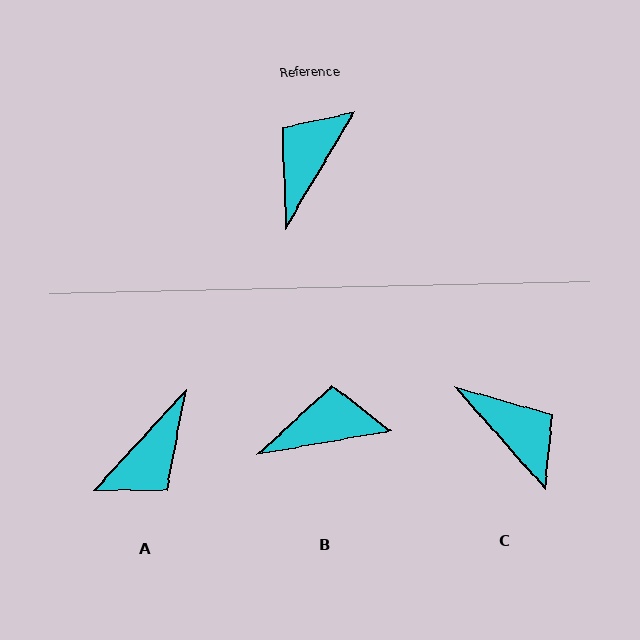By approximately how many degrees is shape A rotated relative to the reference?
Approximately 168 degrees counter-clockwise.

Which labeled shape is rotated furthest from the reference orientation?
A, about 168 degrees away.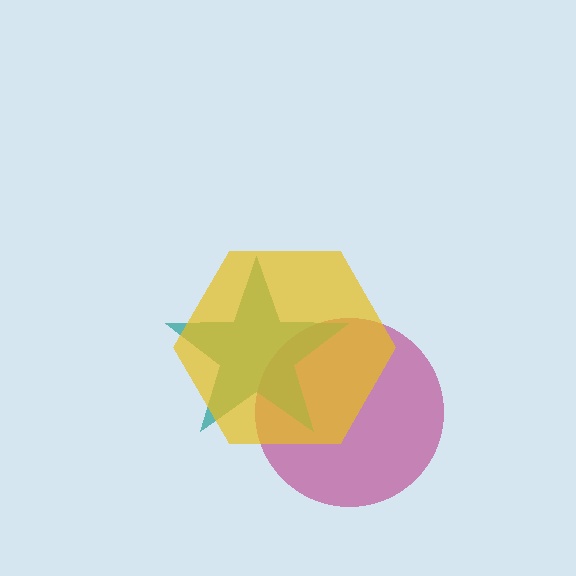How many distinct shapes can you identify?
There are 3 distinct shapes: a magenta circle, a teal star, a yellow hexagon.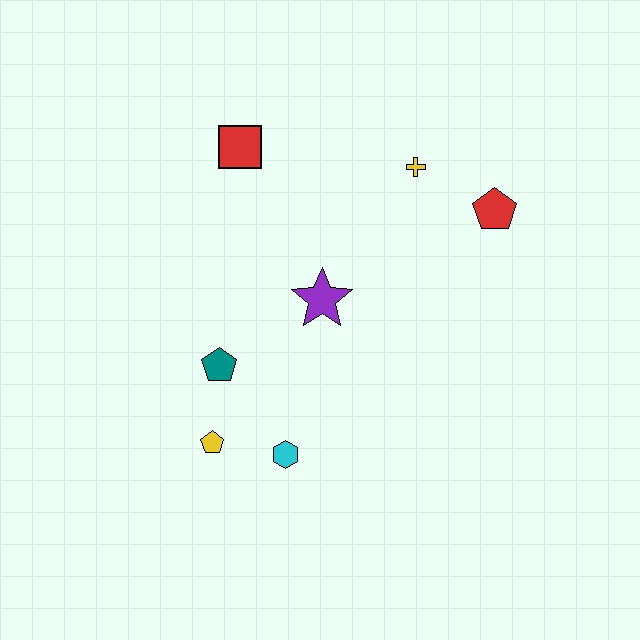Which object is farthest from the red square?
The cyan hexagon is farthest from the red square.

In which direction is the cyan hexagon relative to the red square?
The cyan hexagon is below the red square.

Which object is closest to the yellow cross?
The red pentagon is closest to the yellow cross.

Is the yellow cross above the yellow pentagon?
Yes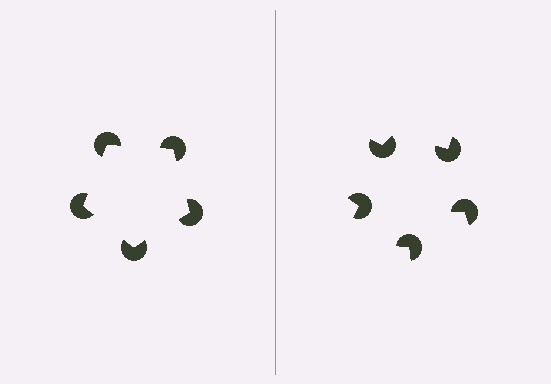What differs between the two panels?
The pac-man discs are positioned identically on both sides; only the wedge orientations differ. On the left they align to a pentagon; on the right they are misaligned.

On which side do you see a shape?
An illusory pentagon appears on the left side. On the right side the wedge cuts are rotated, so no coherent shape forms.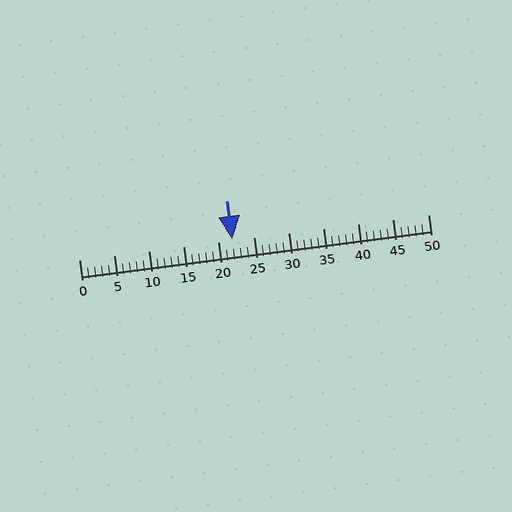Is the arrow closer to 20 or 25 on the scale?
The arrow is closer to 20.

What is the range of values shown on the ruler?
The ruler shows values from 0 to 50.